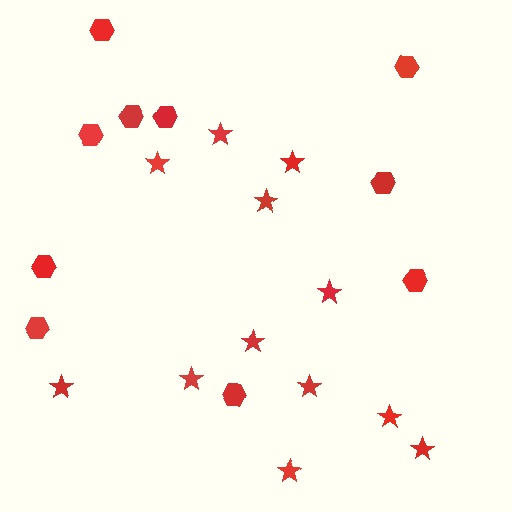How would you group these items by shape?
There are 2 groups: one group of stars (12) and one group of hexagons (10).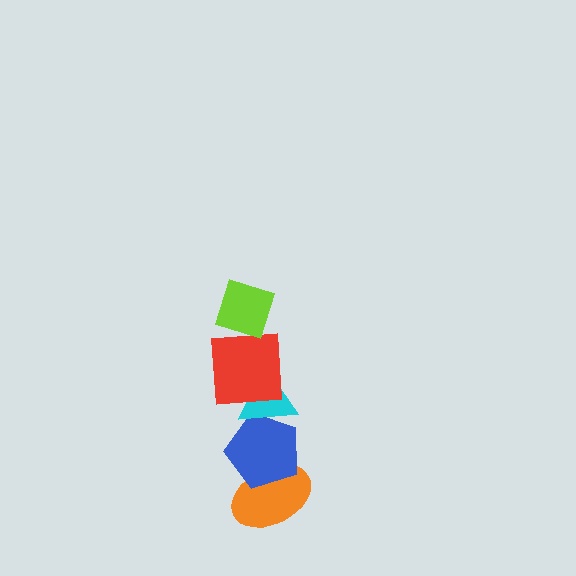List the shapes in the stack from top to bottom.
From top to bottom: the lime diamond, the red square, the cyan triangle, the blue pentagon, the orange ellipse.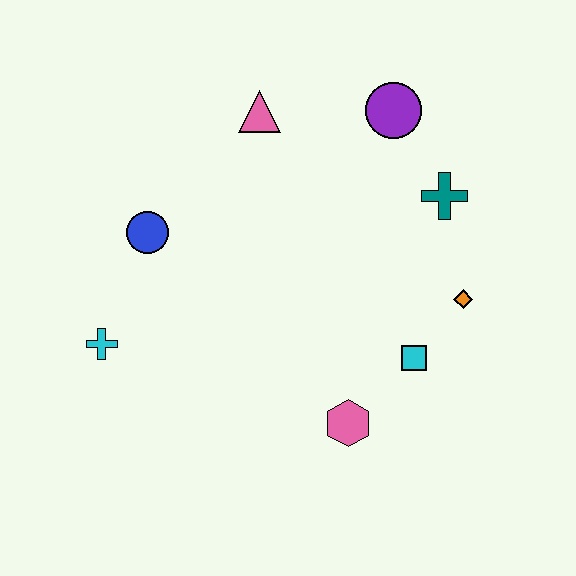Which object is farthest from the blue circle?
The orange diamond is farthest from the blue circle.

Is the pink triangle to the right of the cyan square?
No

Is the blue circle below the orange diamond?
No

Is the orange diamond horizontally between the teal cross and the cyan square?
No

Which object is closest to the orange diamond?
The cyan square is closest to the orange diamond.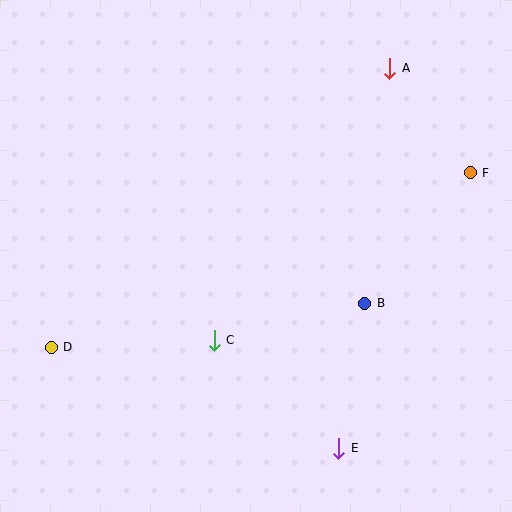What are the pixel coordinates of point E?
Point E is at (339, 448).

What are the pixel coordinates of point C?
Point C is at (214, 340).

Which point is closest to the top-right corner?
Point A is closest to the top-right corner.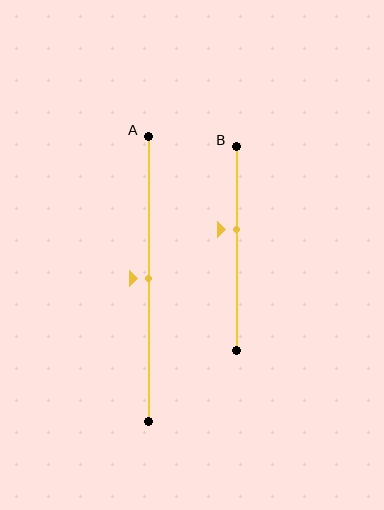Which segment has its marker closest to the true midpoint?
Segment A has its marker closest to the true midpoint.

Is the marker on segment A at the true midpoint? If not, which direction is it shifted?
Yes, the marker on segment A is at the true midpoint.